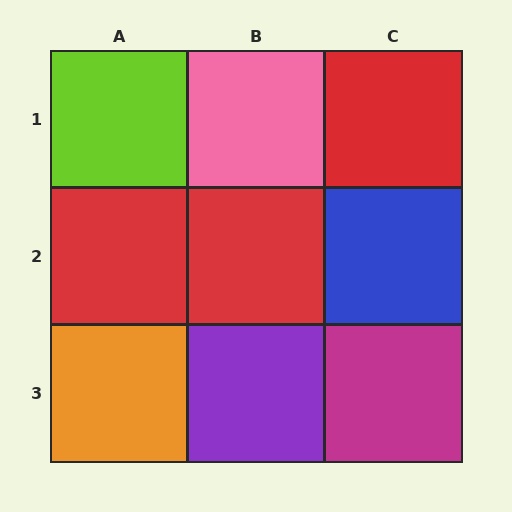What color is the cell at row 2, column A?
Red.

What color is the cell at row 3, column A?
Orange.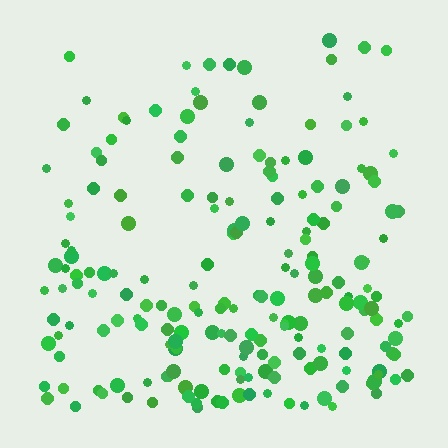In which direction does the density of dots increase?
From top to bottom, with the bottom side densest.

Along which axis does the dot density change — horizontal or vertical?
Vertical.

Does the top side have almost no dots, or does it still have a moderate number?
Still a moderate number, just noticeably fewer than the bottom.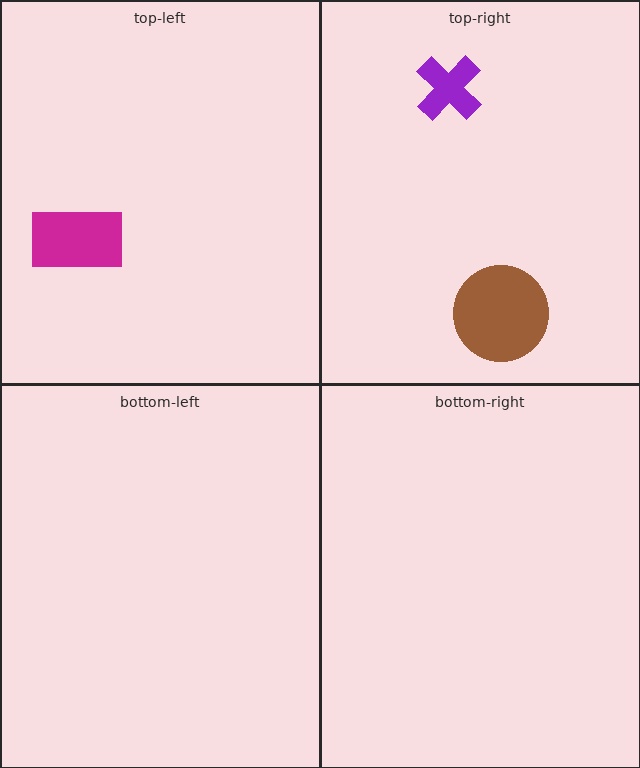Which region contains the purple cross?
The top-right region.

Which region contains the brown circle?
The top-right region.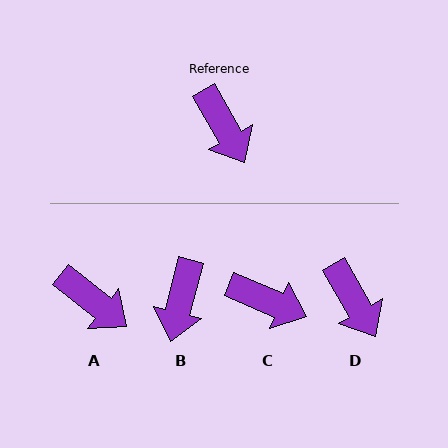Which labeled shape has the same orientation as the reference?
D.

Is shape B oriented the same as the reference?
No, it is off by about 44 degrees.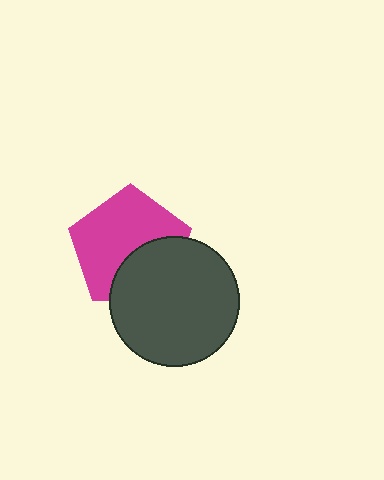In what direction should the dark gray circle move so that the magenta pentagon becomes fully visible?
The dark gray circle should move down. That is the shortest direction to clear the overlap and leave the magenta pentagon fully visible.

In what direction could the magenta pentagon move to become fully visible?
The magenta pentagon could move up. That would shift it out from behind the dark gray circle entirely.